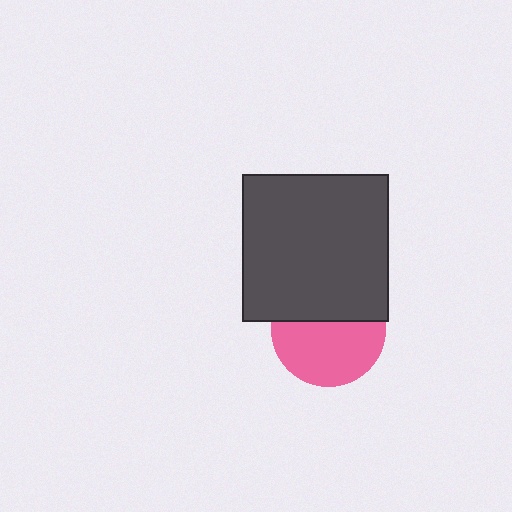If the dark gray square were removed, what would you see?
You would see the complete pink circle.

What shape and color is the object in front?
The object in front is a dark gray square.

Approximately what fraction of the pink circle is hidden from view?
Roughly 41% of the pink circle is hidden behind the dark gray square.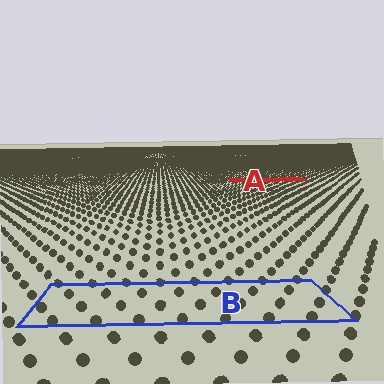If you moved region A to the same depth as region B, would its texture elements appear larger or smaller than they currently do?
They would appear larger. At a closer depth, the same texture elements are projected at a bigger on-screen size.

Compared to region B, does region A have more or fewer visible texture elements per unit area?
Region A has more texture elements per unit area — they are packed more densely because it is farther away.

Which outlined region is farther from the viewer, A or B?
Region A is farther from the viewer — the texture elements inside it appear smaller and more densely packed.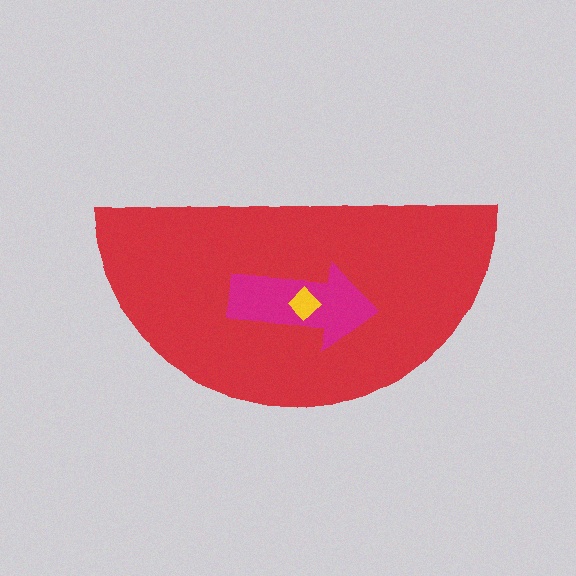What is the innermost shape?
The yellow diamond.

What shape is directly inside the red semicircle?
The magenta arrow.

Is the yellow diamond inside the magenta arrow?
Yes.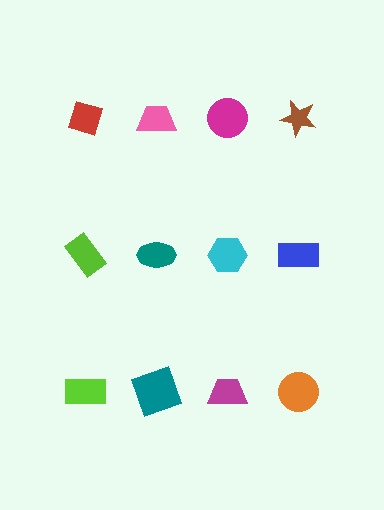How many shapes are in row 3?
4 shapes.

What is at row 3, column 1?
A lime rectangle.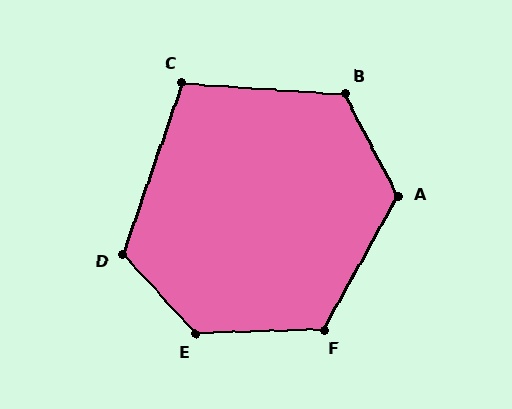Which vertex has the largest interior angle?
E, at approximately 131 degrees.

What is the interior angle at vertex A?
Approximately 124 degrees (obtuse).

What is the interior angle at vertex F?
Approximately 121 degrees (obtuse).